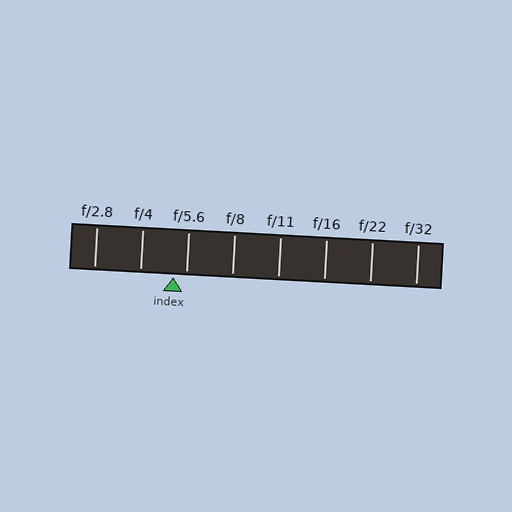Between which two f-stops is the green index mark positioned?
The index mark is between f/4 and f/5.6.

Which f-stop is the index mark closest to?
The index mark is closest to f/5.6.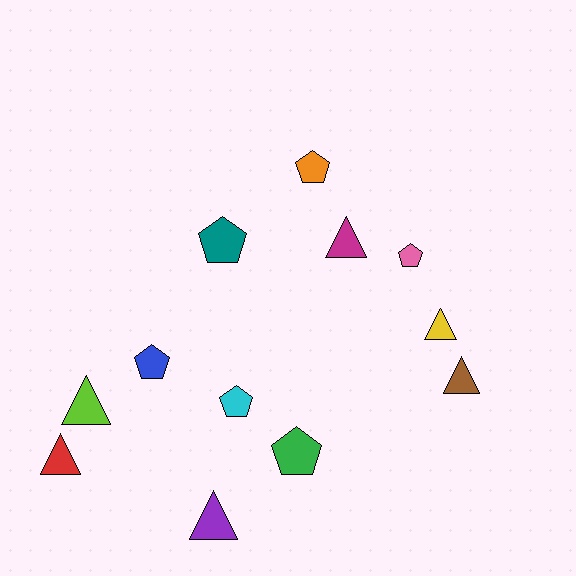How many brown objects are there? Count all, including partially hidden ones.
There is 1 brown object.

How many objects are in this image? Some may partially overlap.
There are 12 objects.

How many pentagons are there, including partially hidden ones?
There are 6 pentagons.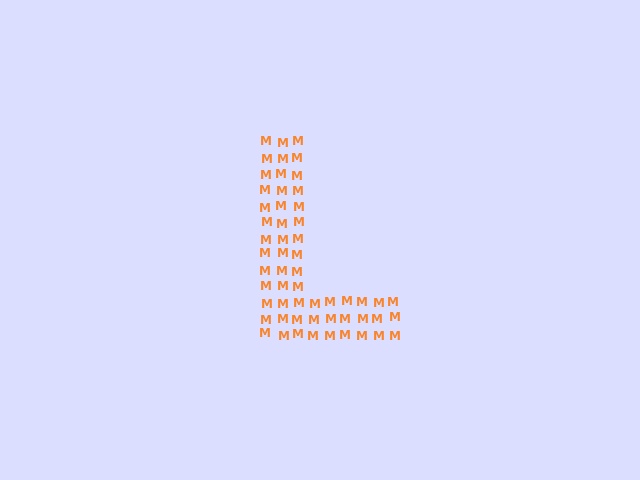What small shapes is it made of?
It is made of small letter M's.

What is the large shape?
The large shape is the letter L.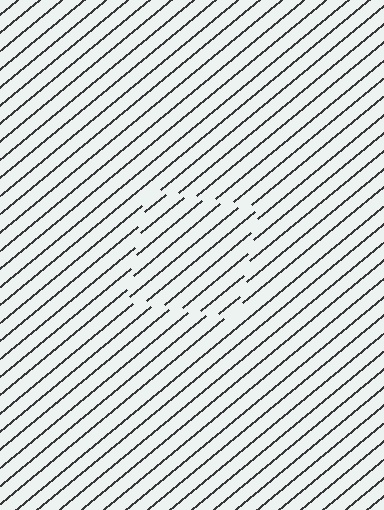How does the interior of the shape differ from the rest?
The interior of the shape contains the same grating, shifted by half a period — the contour is defined by the phase discontinuity where line-ends from the inner and outer gratings abut.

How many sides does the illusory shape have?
4 sides — the line-ends trace a square.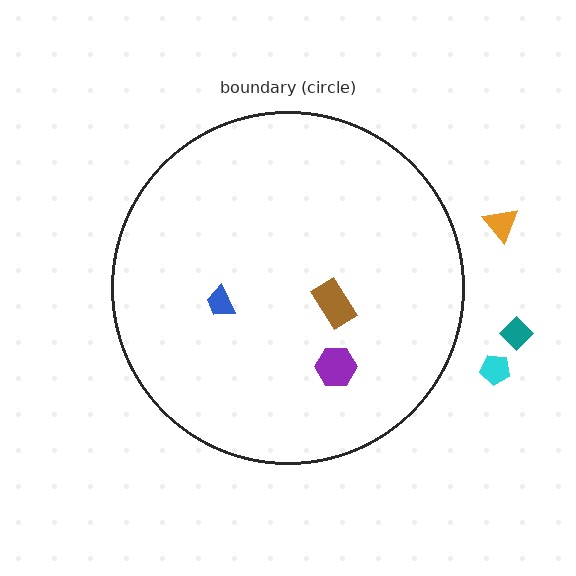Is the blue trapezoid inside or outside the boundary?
Inside.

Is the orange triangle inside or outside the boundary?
Outside.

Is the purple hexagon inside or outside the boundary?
Inside.